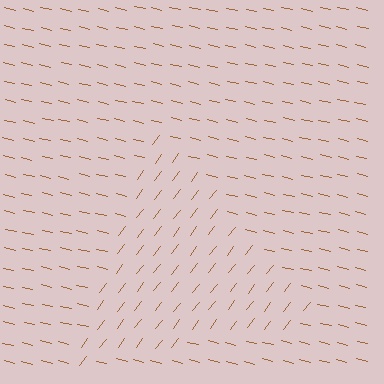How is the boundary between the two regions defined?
The boundary is defined purely by a change in line orientation (approximately 66 degrees difference). All lines are the same color and thickness.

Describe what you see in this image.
The image is filled with small brown line segments. A triangle region in the image has lines oriented differently from the surrounding lines, creating a visible texture boundary.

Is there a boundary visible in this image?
Yes, there is a texture boundary formed by a change in line orientation.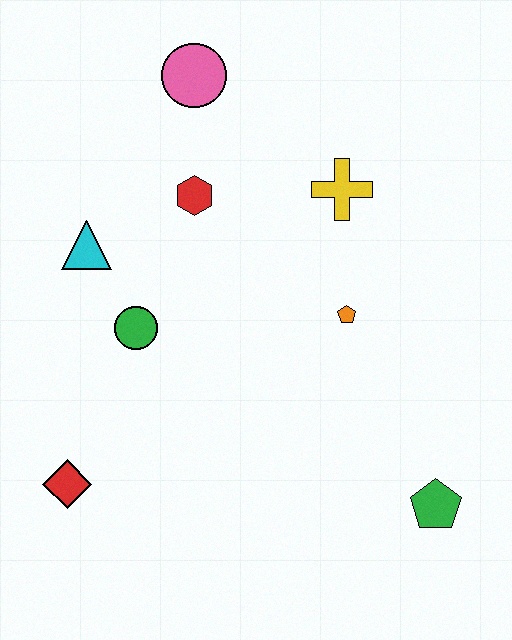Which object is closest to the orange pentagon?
The yellow cross is closest to the orange pentagon.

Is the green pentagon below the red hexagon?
Yes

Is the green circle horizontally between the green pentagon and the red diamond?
Yes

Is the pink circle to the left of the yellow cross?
Yes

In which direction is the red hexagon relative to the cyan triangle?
The red hexagon is to the right of the cyan triangle.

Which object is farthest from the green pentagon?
The pink circle is farthest from the green pentagon.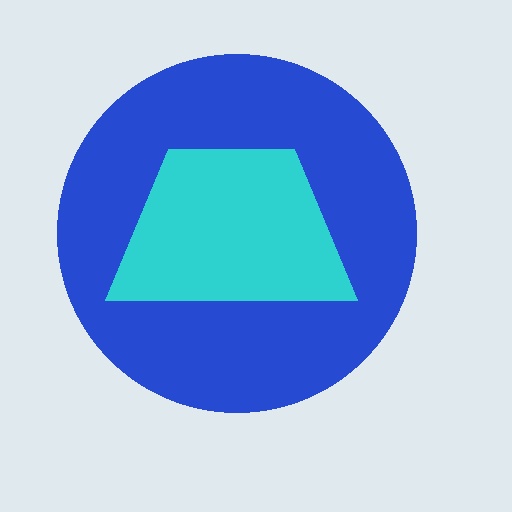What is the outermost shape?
The blue circle.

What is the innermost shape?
The cyan trapezoid.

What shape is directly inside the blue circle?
The cyan trapezoid.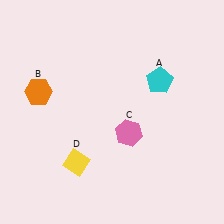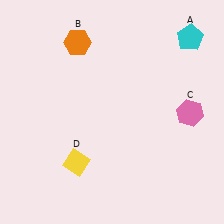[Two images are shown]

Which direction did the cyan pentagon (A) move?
The cyan pentagon (A) moved up.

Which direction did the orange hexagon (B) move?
The orange hexagon (B) moved up.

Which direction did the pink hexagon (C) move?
The pink hexagon (C) moved right.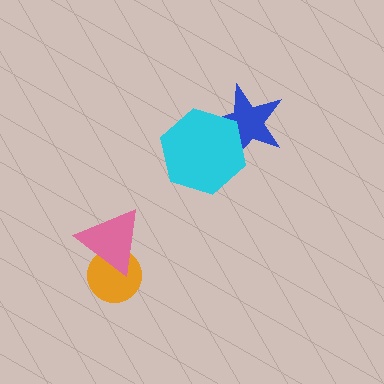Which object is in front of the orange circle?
The pink triangle is in front of the orange circle.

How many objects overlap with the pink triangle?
1 object overlaps with the pink triangle.